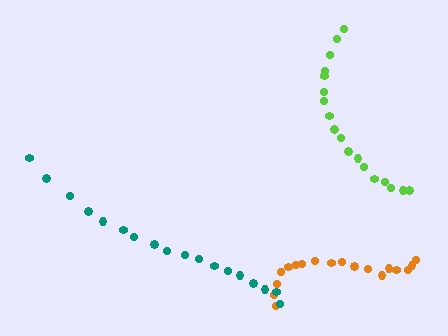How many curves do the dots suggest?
There are 3 distinct paths.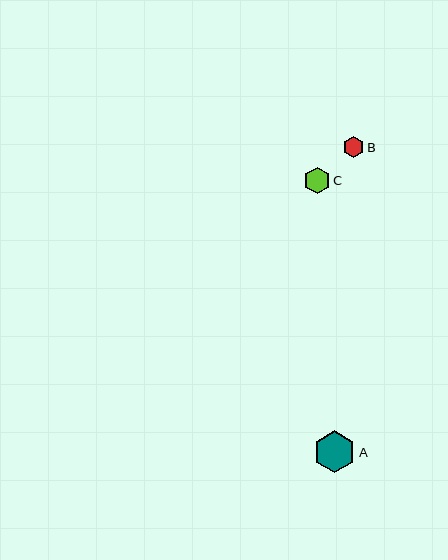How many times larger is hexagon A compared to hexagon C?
Hexagon A is approximately 1.6 times the size of hexagon C.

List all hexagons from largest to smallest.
From largest to smallest: A, C, B.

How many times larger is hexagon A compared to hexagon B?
Hexagon A is approximately 2.0 times the size of hexagon B.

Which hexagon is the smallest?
Hexagon B is the smallest with a size of approximately 21 pixels.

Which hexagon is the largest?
Hexagon A is the largest with a size of approximately 42 pixels.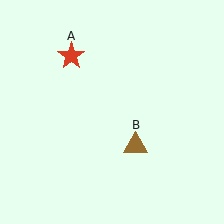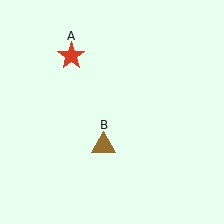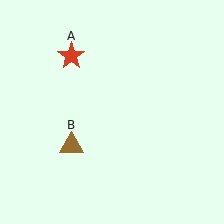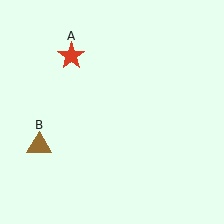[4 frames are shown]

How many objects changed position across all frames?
1 object changed position: brown triangle (object B).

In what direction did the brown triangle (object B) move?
The brown triangle (object B) moved left.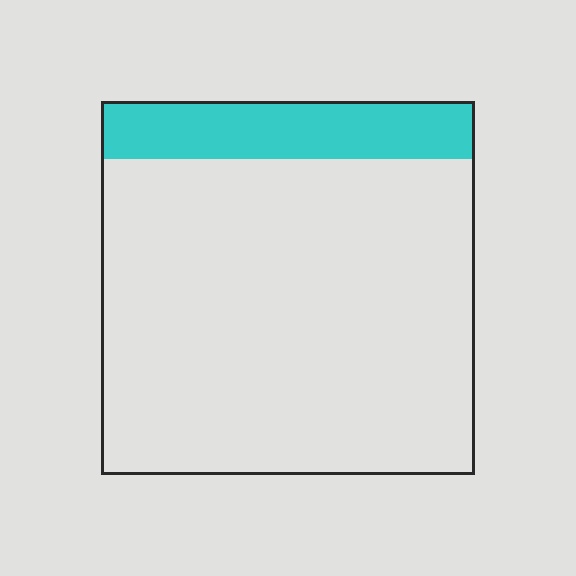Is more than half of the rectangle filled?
No.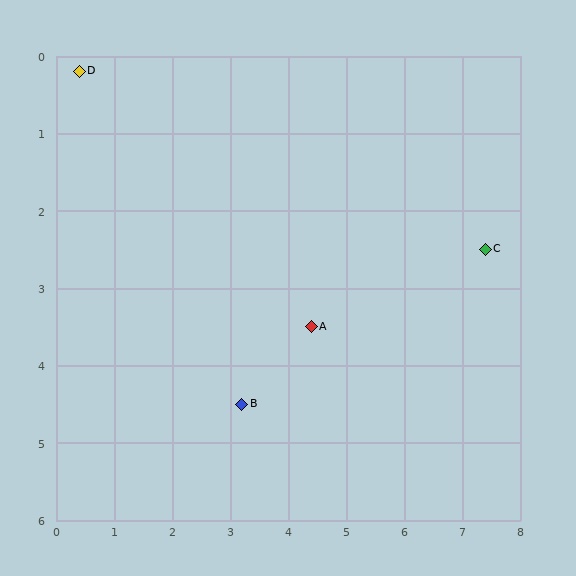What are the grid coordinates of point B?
Point B is at approximately (3.2, 4.5).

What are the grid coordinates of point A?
Point A is at approximately (4.4, 3.5).